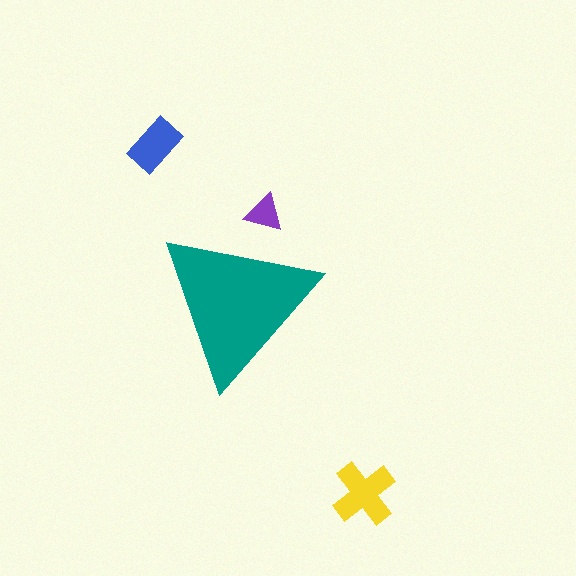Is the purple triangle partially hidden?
Yes, the purple triangle is partially hidden behind the teal triangle.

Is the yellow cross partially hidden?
No, the yellow cross is fully visible.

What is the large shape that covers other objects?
A teal triangle.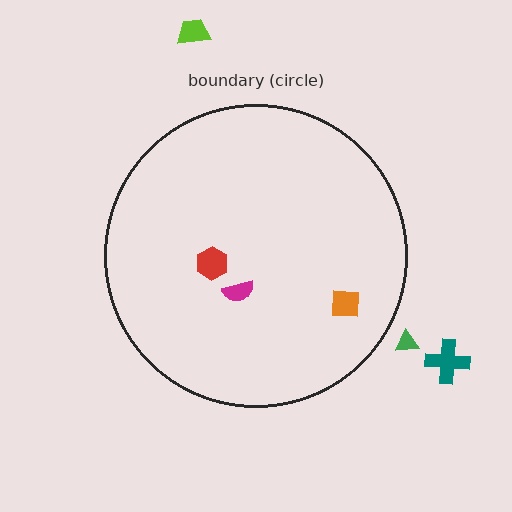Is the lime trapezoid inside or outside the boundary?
Outside.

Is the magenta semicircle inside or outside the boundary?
Inside.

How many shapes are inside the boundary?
3 inside, 3 outside.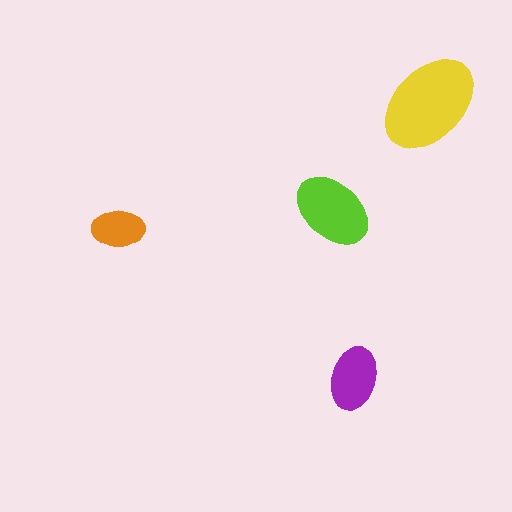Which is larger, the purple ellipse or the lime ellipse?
The lime one.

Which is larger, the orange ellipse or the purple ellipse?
The purple one.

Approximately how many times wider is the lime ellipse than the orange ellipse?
About 1.5 times wider.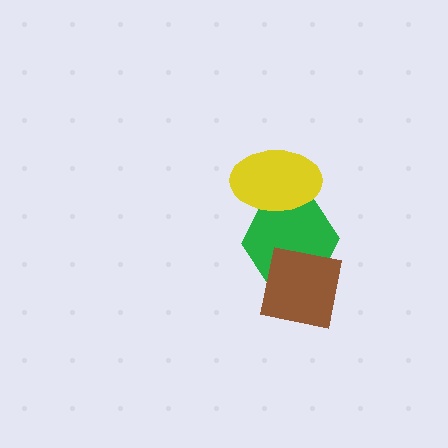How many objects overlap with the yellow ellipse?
1 object overlaps with the yellow ellipse.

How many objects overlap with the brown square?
1 object overlaps with the brown square.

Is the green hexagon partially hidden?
Yes, it is partially covered by another shape.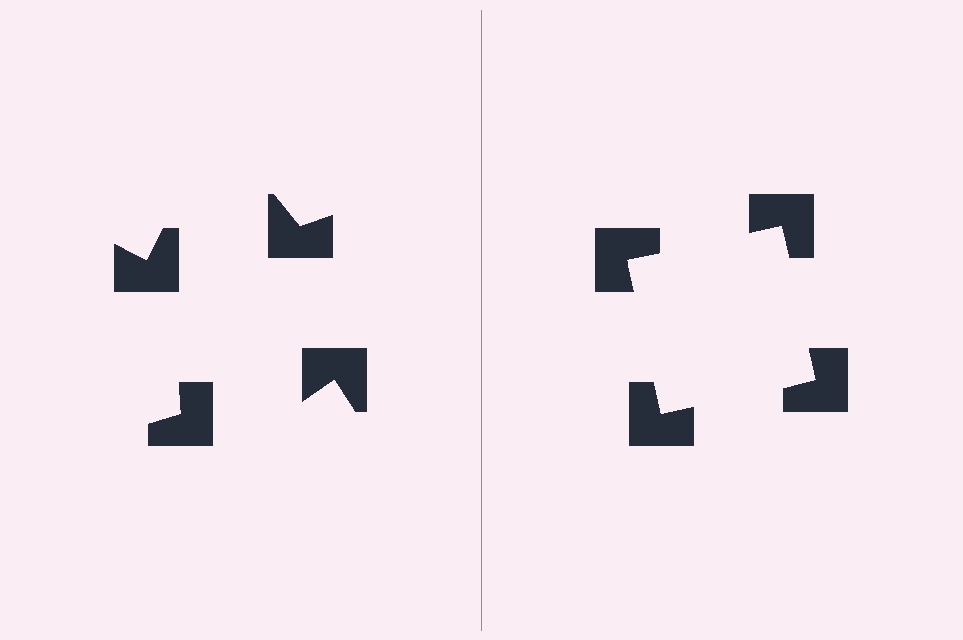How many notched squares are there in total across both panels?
8 — 4 on each side.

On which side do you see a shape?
An illusory square appears on the right side. On the left side the wedge cuts are rotated, so no coherent shape forms.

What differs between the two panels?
The notched squares are positioned identically on both sides; only the wedge orientations differ. On the right they align to a square; on the left they are misaligned.